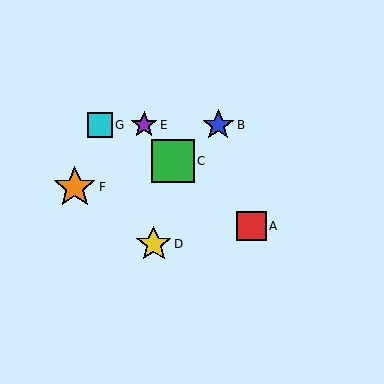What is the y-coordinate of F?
Object F is at y≈187.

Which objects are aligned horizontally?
Objects B, E, G are aligned horizontally.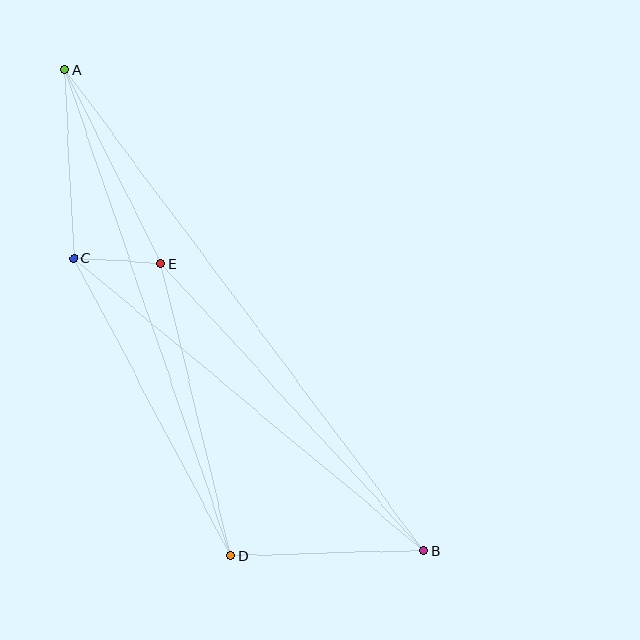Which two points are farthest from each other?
Points A and B are farthest from each other.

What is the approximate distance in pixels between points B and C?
The distance between B and C is approximately 456 pixels.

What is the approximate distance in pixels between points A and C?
The distance between A and C is approximately 189 pixels.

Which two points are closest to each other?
Points C and E are closest to each other.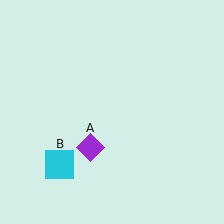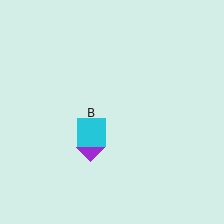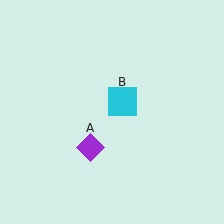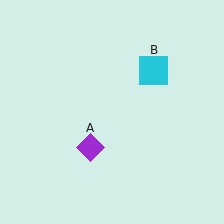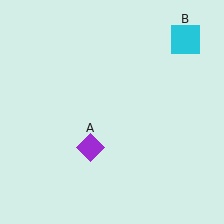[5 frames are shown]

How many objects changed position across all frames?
1 object changed position: cyan square (object B).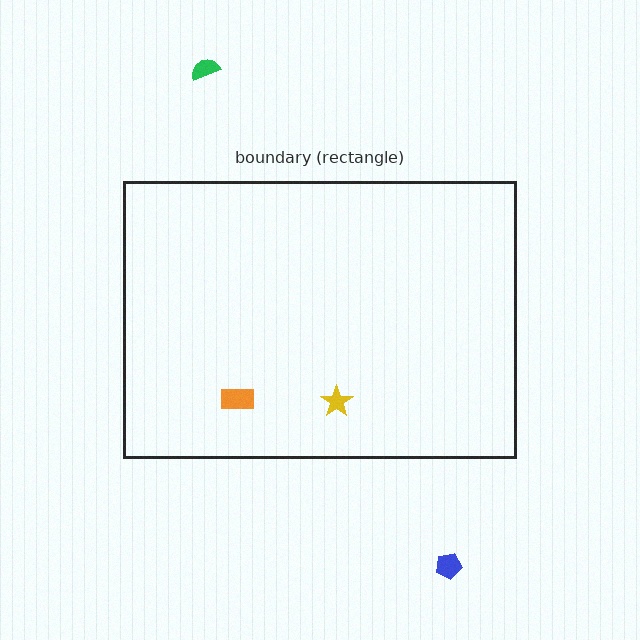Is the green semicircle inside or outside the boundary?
Outside.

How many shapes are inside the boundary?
2 inside, 2 outside.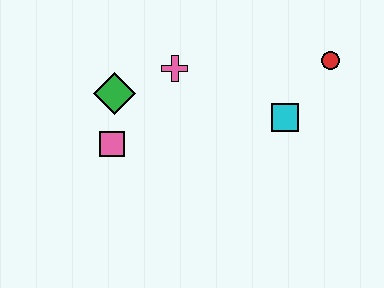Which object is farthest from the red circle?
The pink square is farthest from the red circle.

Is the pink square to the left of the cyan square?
Yes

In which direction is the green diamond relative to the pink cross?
The green diamond is to the left of the pink cross.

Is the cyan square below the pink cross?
Yes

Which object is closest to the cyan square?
The red circle is closest to the cyan square.